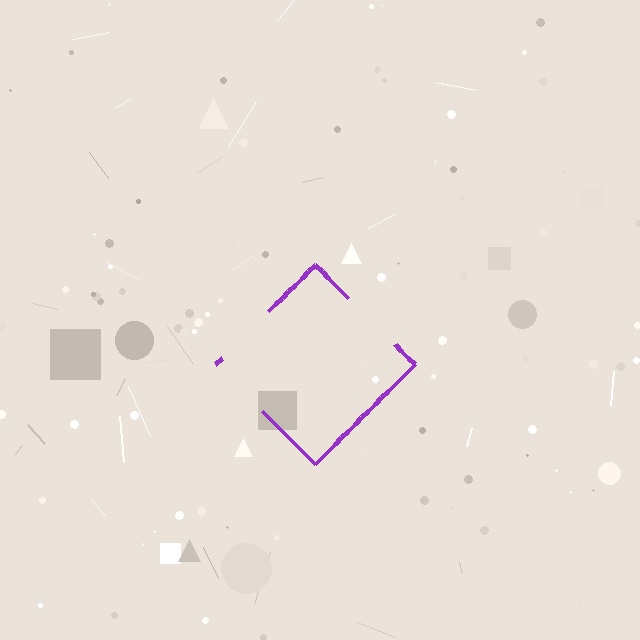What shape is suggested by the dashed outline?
The dashed outline suggests a diamond.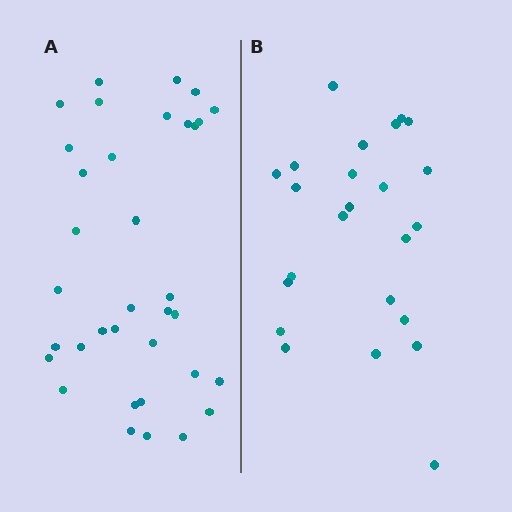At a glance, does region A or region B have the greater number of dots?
Region A (the left region) has more dots.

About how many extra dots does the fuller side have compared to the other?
Region A has roughly 12 or so more dots than region B.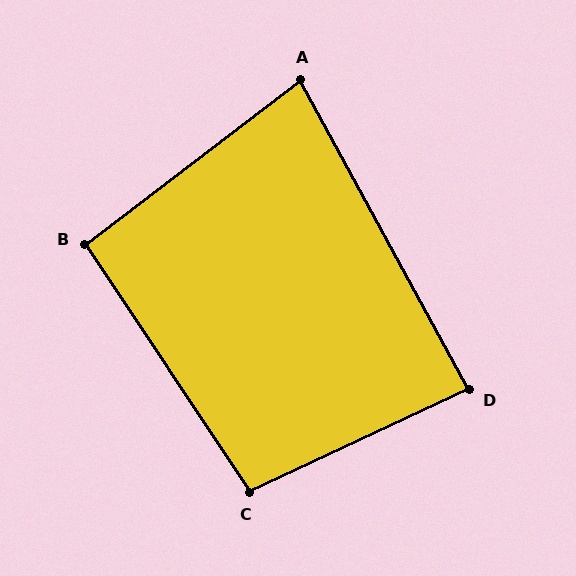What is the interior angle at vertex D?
Approximately 86 degrees (approximately right).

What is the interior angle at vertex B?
Approximately 94 degrees (approximately right).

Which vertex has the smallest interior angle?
A, at approximately 81 degrees.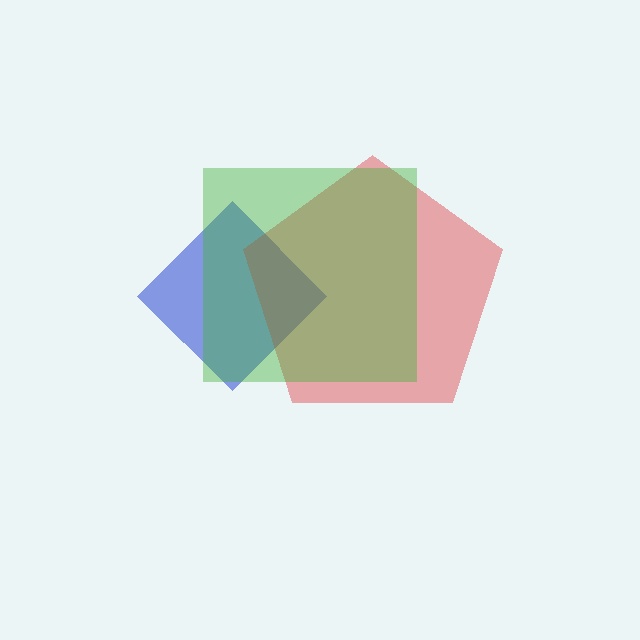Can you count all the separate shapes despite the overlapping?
Yes, there are 3 separate shapes.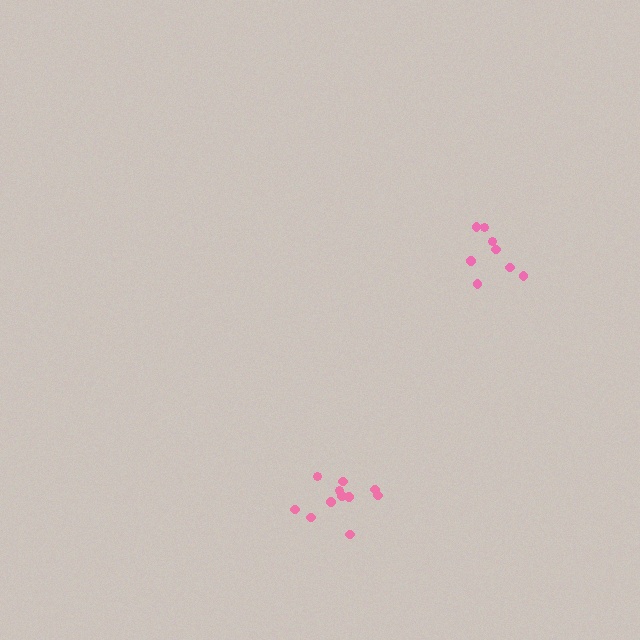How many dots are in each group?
Group 1: 8 dots, Group 2: 11 dots (19 total).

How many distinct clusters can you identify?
There are 2 distinct clusters.